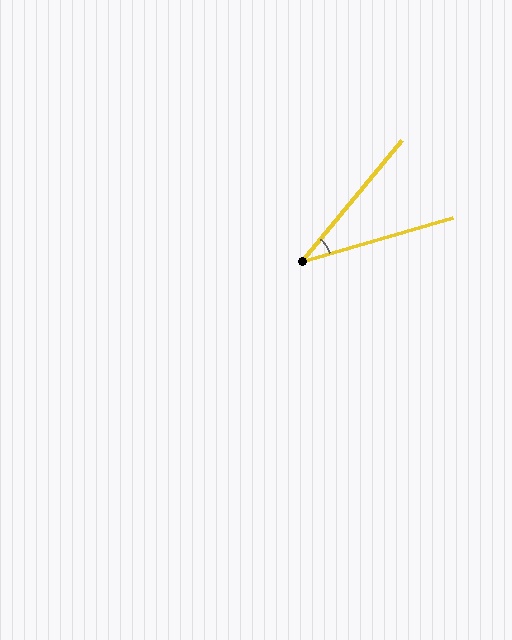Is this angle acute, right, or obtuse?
It is acute.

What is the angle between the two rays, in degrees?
Approximately 34 degrees.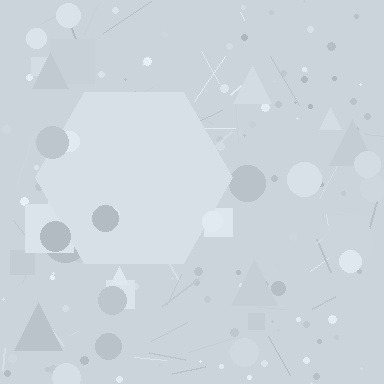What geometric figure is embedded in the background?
A hexagon is embedded in the background.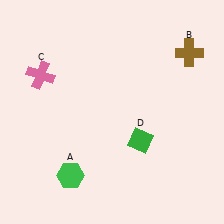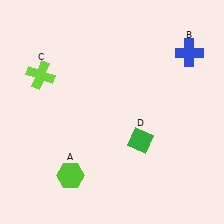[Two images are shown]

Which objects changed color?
A changed from green to lime. B changed from brown to blue. C changed from pink to lime.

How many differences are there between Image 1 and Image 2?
There are 3 differences between the two images.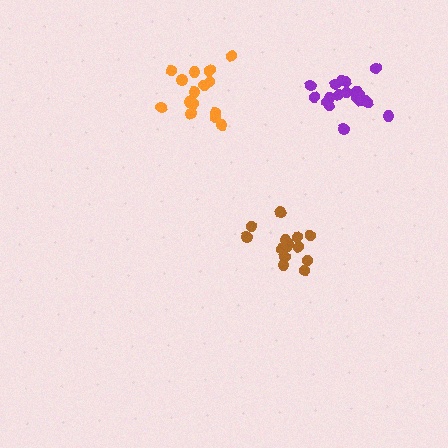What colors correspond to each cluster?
The clusters are colored: brown, orange, purple.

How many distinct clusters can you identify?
There are 3 distinct clusters.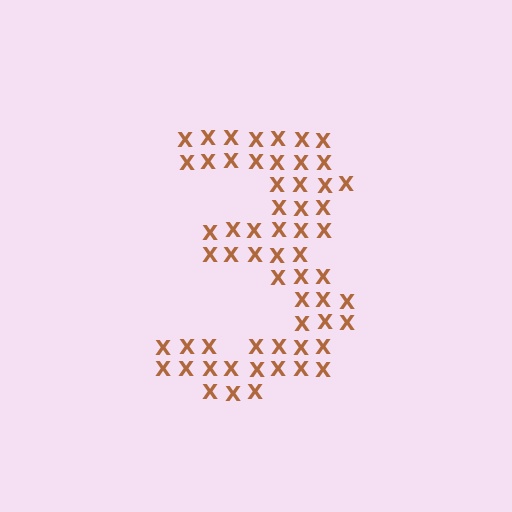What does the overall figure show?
The overall figure shows the digit 3.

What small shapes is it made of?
It is made of small letter X's.